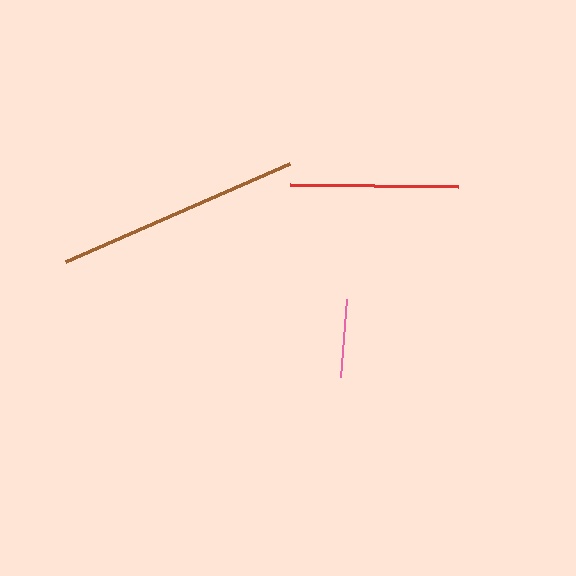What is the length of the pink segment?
The pink segment is approximately 79 pixels long.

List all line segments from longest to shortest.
From longest to shortest: brown, red, pink.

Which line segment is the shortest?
The pink line is the shortest at approximately 79 pixels.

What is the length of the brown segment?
The brown segment is approximately 245 pixels long.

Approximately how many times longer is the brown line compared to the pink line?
The brown line is approximately 3.1 times the length of the pink line.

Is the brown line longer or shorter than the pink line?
The brown line is longer than the pink line.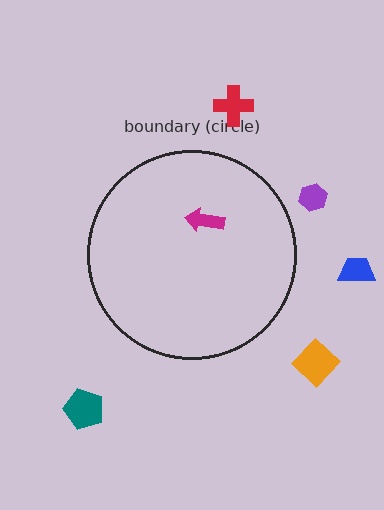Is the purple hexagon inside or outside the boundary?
Outside.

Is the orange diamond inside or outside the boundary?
Outside.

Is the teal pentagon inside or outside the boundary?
Outside.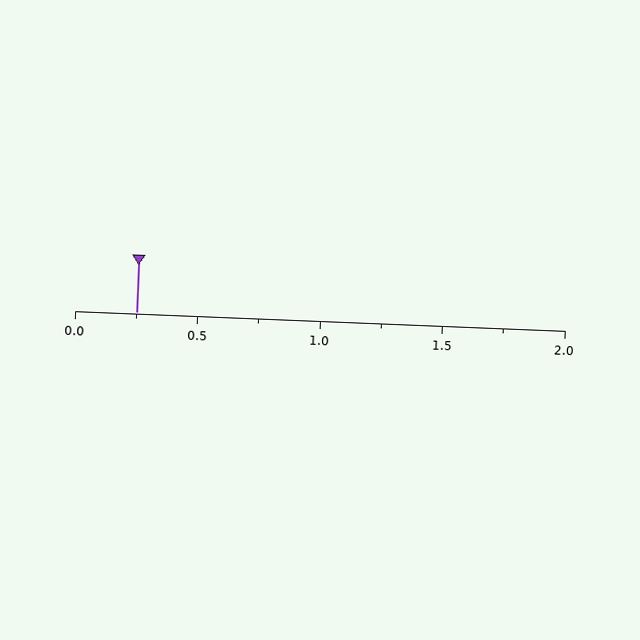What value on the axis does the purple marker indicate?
The marker indicates approximately 0.25.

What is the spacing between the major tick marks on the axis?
The major ticks are spaced 0.5 apart.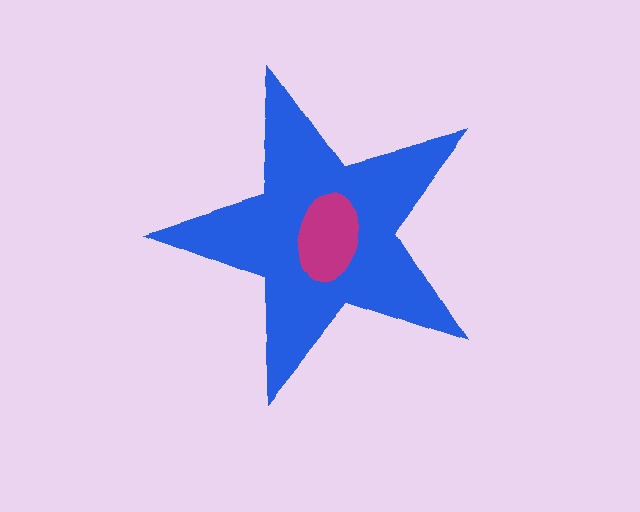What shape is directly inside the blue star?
The magenta ellipse.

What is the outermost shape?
The blue star.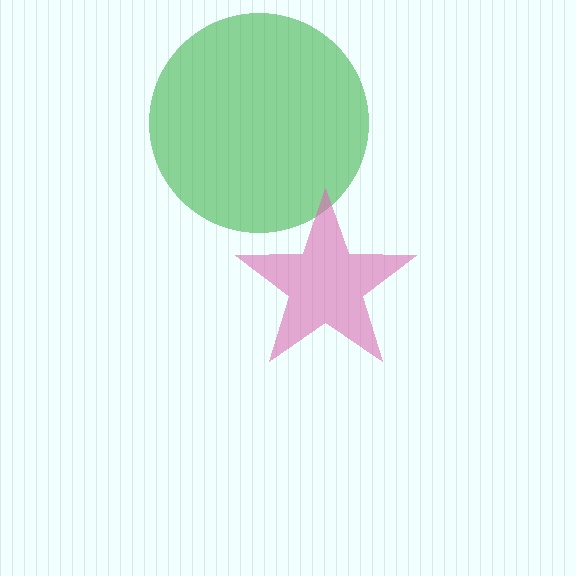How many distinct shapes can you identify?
There are 2 distinct shapes: a green circle, a pink star.